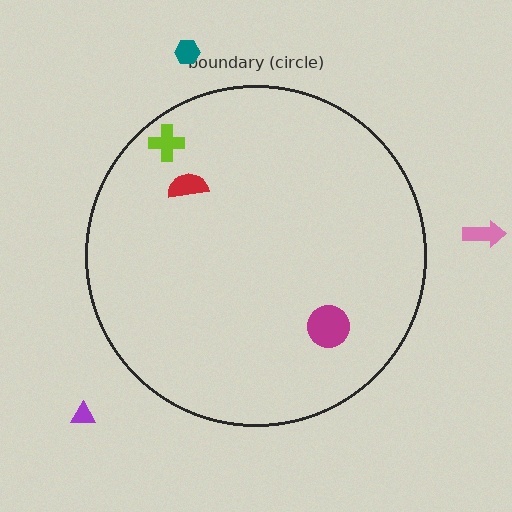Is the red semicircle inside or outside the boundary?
Inside.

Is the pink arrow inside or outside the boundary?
Outside.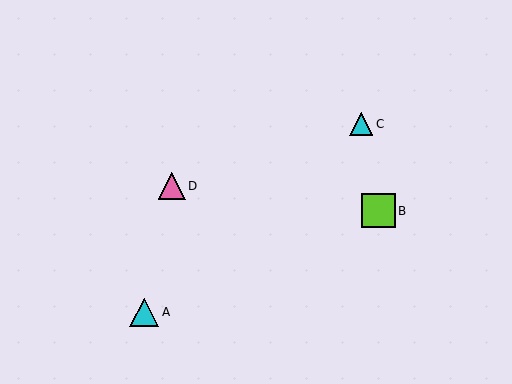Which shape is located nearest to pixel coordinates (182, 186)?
The pink triangle (labeled D) at (172, 186) is nearest to that location.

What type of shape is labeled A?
Shape A is a cyan triangle.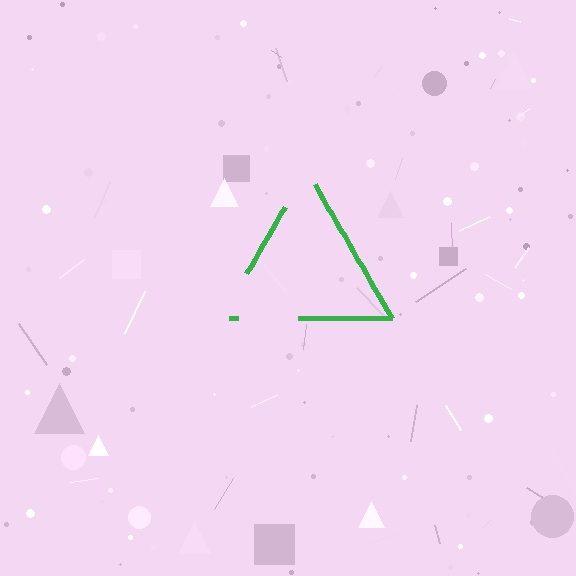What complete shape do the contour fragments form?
The contour fragments form a triangle.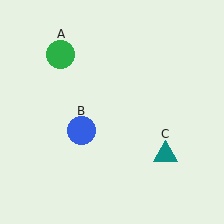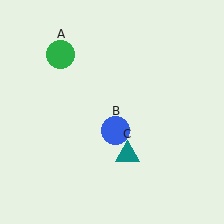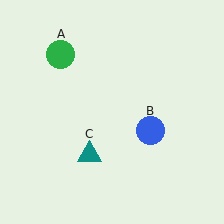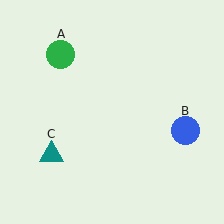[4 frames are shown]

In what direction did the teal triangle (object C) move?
The teal triangle (object C) moved left.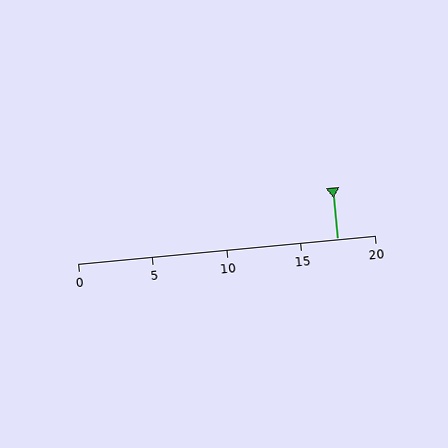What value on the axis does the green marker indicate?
The marker indicates approximately 17.5.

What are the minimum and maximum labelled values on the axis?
The axis runs from 0 to 20.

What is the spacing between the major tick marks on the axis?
The major ticks are spaced 5 apart.